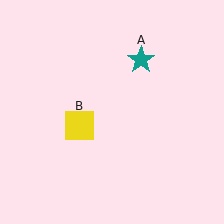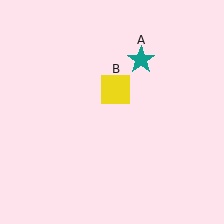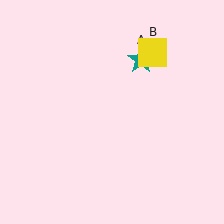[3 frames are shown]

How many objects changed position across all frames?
1 object changed position: yellow square (object B).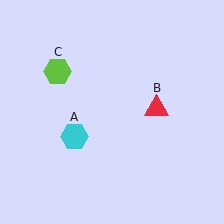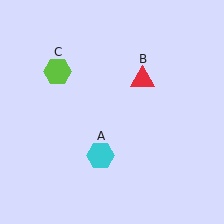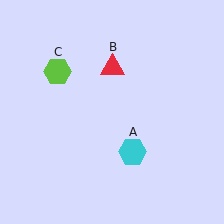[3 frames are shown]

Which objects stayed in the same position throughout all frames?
Lime hexagon (object C) remained stationary.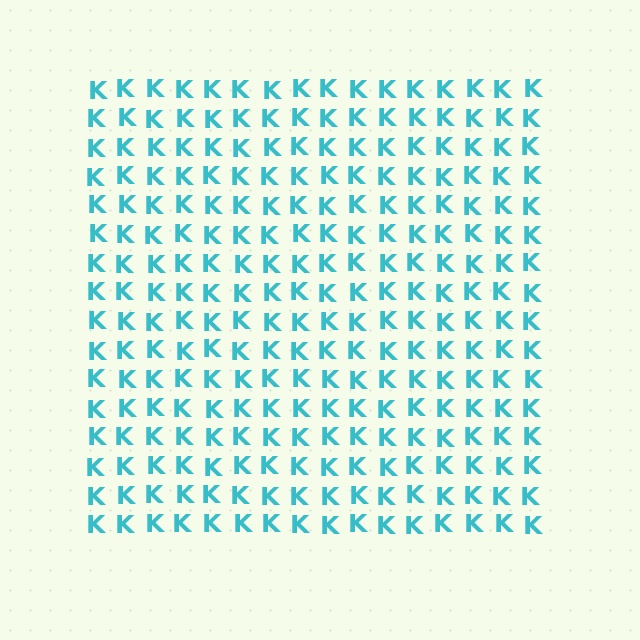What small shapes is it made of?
It is made of small letter K's.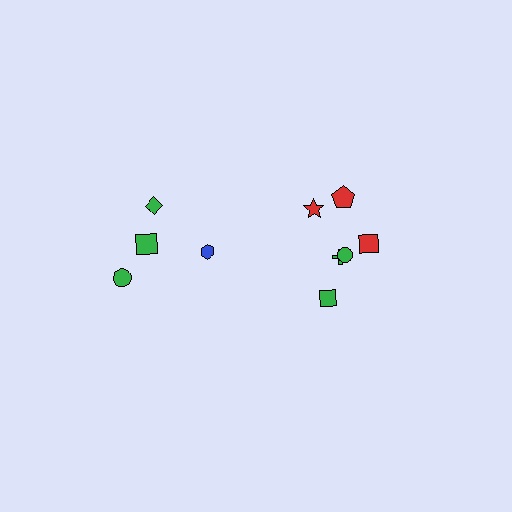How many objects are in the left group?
There are 4 objects.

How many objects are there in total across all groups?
There are 10 objects.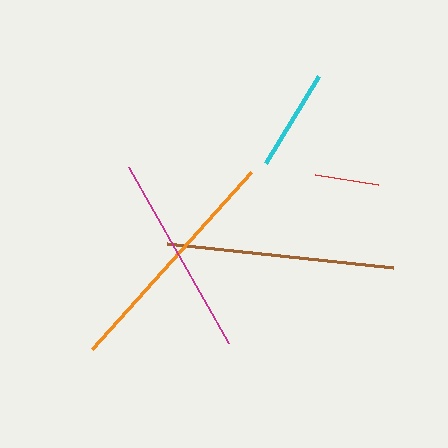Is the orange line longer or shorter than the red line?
The orange line is longer than the red line.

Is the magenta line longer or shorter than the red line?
The magenta line is longer than the red line.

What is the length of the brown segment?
The brown segment is approximately 227 pixels long.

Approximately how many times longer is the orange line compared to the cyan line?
The orange line is approximately 2.4 times the length of the cyan line.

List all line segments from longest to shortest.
From longest to shortest: orange, brown, magenta, cyan, red.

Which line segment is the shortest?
The red line is the shortest at approximately 65 pixels.